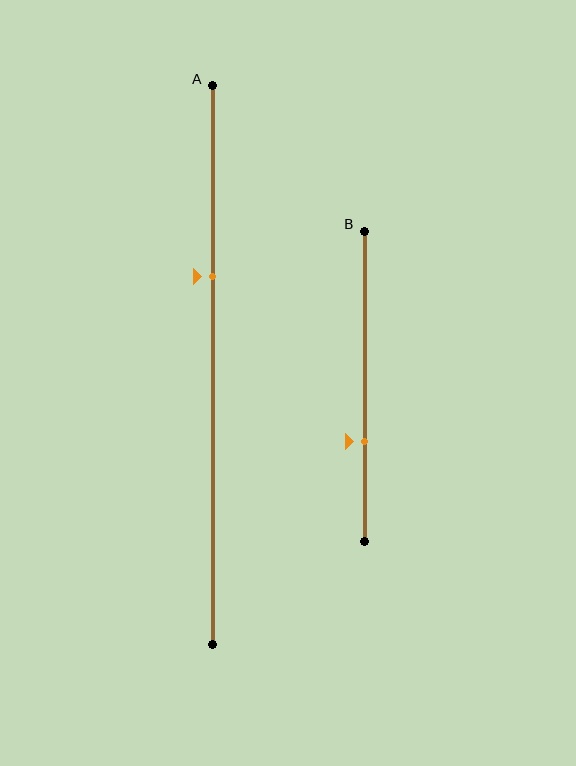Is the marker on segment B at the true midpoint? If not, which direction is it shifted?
No, the marker on segment B is shifted downward by about 18% of the segment length.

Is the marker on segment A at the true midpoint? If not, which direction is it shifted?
No, the marker on segment A is shifted upward by about 16% of the segment length.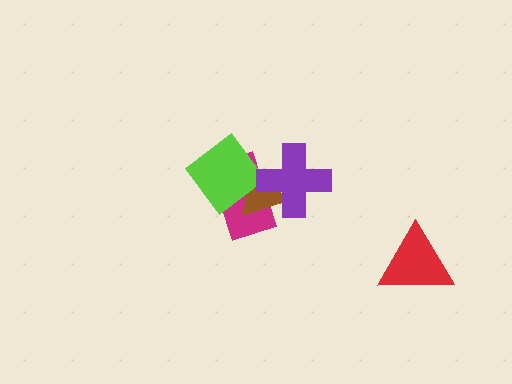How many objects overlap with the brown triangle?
3 objects overlap with the brown triangle.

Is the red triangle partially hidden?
No, no other shape covers it.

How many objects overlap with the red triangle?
0 objects overlap with the red triangle.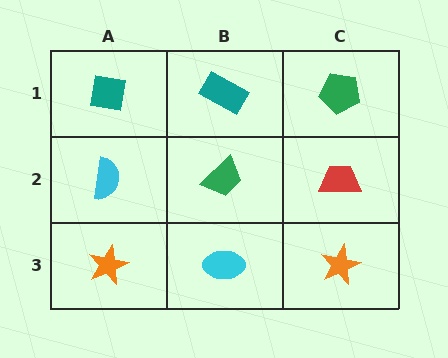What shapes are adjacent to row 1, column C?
A red trapezoid (row 2, column C), a teal rectangle (row 1, column B).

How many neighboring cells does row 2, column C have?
3.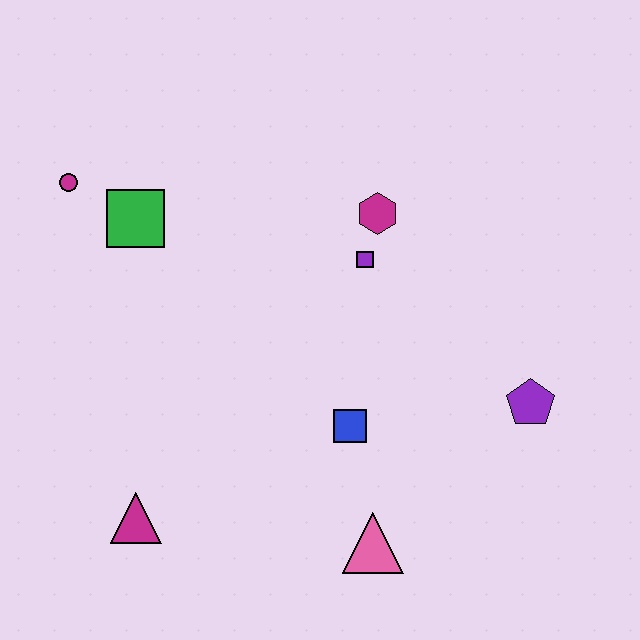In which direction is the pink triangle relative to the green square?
The pink triangle is below the green square.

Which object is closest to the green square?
The magenta circle is closest to the green square.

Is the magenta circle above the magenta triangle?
Yes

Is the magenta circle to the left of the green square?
Yes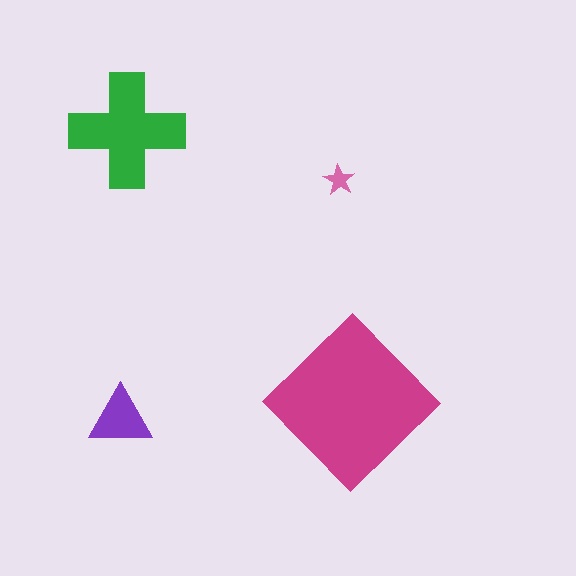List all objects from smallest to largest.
The pink star, the purple triangle, the green cross, the magenta diamond.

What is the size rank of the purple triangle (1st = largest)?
3rd.